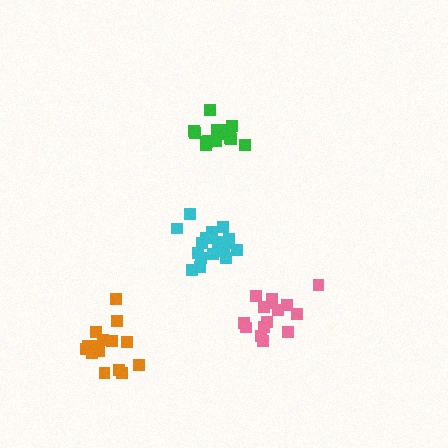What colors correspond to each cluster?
The clusters are colored: pink, green, cyan, orange.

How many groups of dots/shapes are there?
There are 4 groups.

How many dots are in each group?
Group 1: 15 dots, Group 2: 14 dots, Group 3: 17 dots, Group 4: 15 dots (61 total).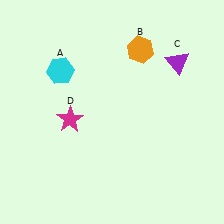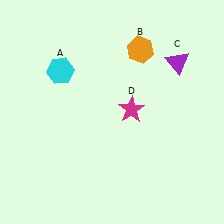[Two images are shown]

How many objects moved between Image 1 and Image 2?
1 object moved between the two images.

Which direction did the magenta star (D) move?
The magenta star (D) moved right.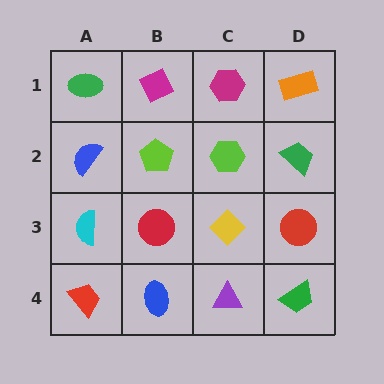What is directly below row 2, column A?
A cyan semicircle.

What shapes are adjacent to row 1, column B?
A lime pentagon (row 2, column B), a green ellipse (row 1, column A), a magenta hexagon (row 1, column C).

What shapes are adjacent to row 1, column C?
A lime hexagon (row 2, column C), a magenta diamond (row 1, column B), an orange rectangle (row 1, column D).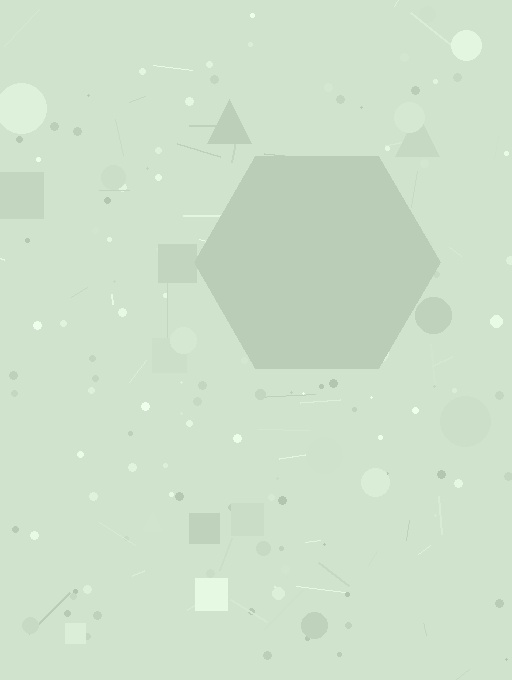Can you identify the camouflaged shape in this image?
The camouflaged shape is a hexagon.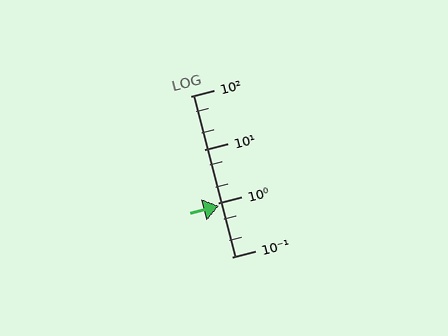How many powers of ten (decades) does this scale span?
The scale spans 3 decades, from 0.1 to 100.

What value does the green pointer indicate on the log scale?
The pointer indicates approximately 0.88.